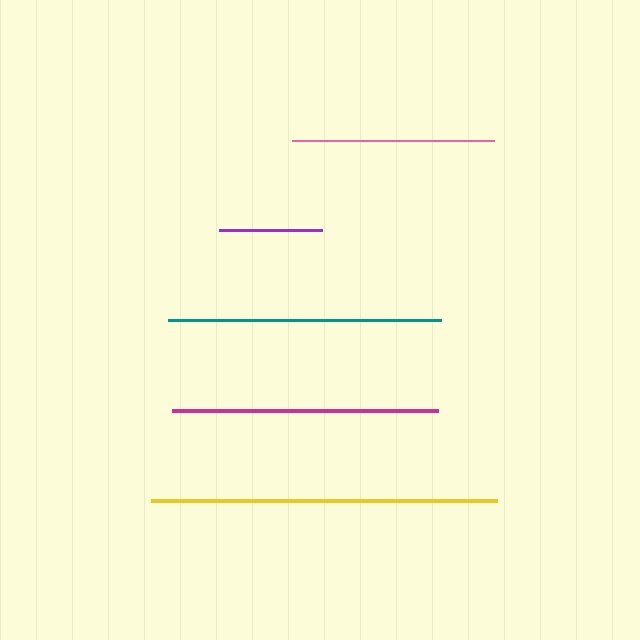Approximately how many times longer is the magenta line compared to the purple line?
The magenta line is approximately 2.6 times the length of the purple line.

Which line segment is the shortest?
The purple line is the shortest at approximately 103 pixels.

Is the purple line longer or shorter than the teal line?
The teal line is longer than the purple line.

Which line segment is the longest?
The yellow line is the longest at approximately 345 pixels.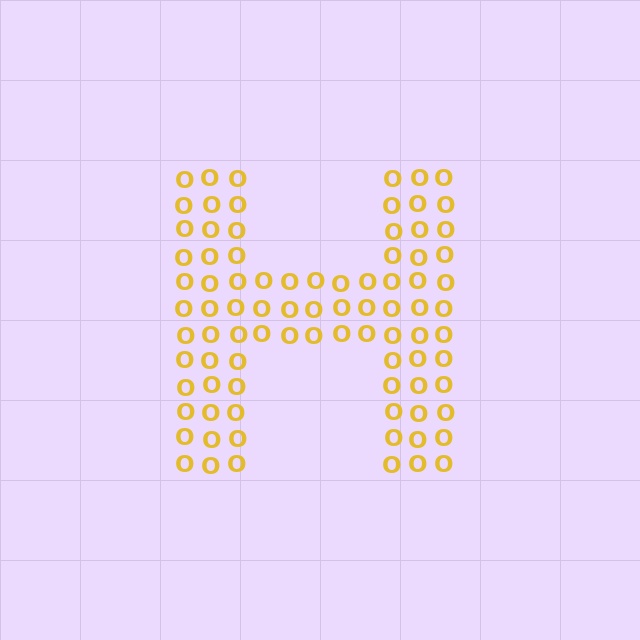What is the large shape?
The large shape is the letter H.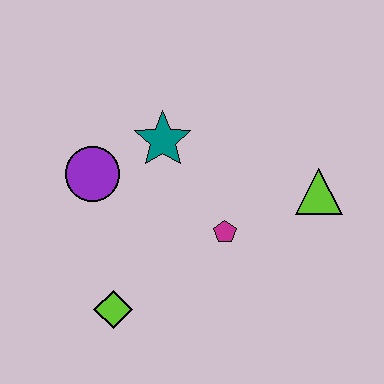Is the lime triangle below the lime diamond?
No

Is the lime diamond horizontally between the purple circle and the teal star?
Yes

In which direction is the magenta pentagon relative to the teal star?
The magenta pentagon is below the teal star.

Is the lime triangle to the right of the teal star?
Yes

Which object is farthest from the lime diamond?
The lime triangle is farthest from the lime diamond.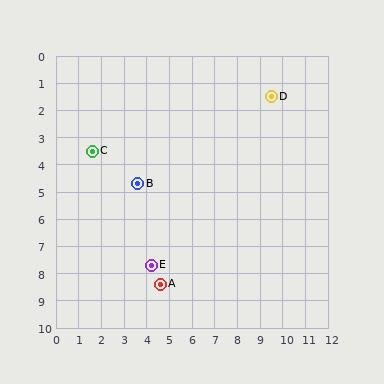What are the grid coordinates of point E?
Point E is at approximately (4.2, 7.7).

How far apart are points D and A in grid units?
Points D and A are about 8.5 grid units apart.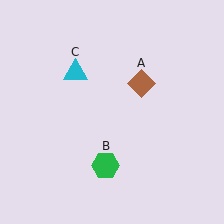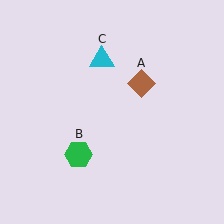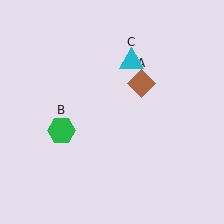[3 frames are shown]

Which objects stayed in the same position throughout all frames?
Brown diamond (object A) remained stationary.